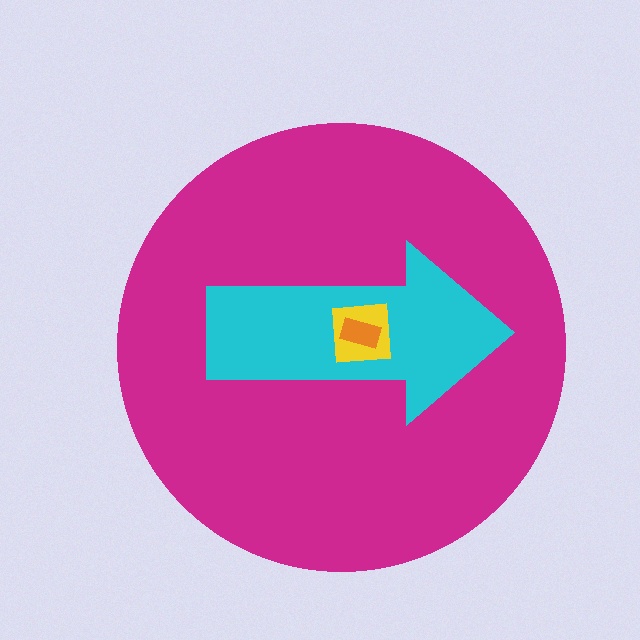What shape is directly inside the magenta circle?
The cyan arrow.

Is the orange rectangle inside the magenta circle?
Yes.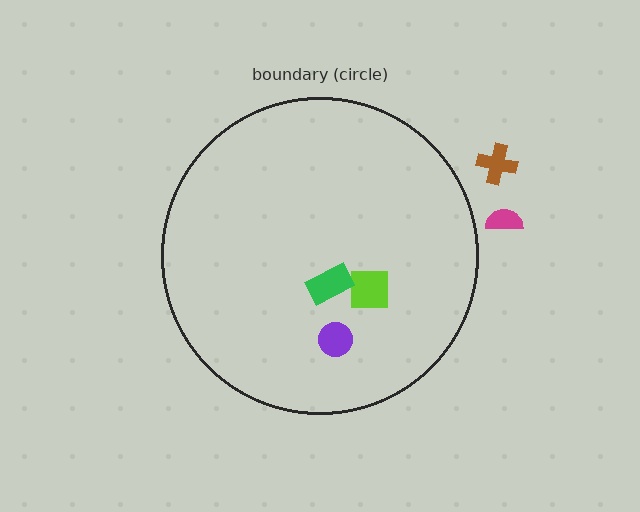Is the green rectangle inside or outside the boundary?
Inside.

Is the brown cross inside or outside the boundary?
Outside.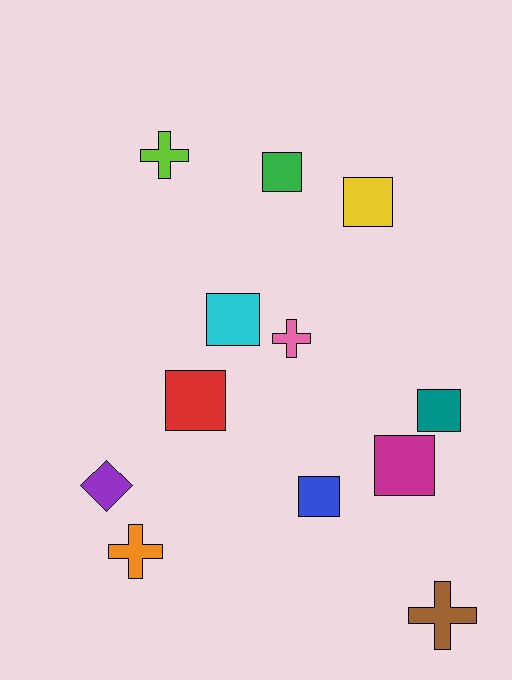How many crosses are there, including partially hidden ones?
There are 4 crosses.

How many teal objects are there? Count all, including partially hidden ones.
There is 1 teal object.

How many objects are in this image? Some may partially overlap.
There are 12 objects.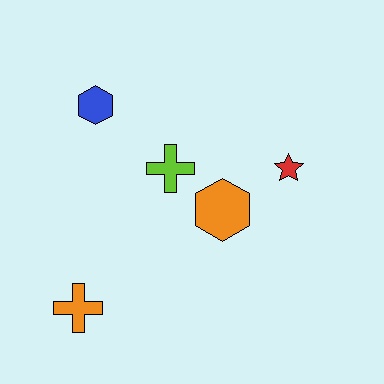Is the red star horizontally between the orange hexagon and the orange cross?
No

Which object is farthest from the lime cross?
The orange cross is farthest from the lime cross.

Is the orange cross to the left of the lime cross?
Yes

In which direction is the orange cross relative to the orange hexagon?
The orange cross is to the left of the orange hexagon.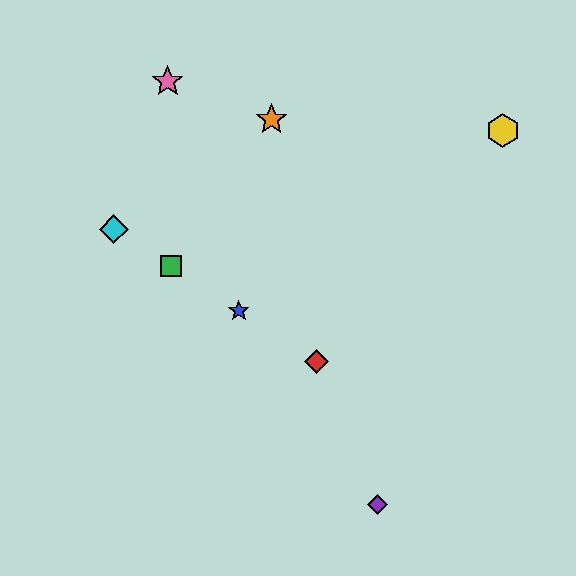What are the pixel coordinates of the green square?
The green square is at (171, 266).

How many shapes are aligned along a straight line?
4 shapes (the red diamond, the blue star, the green square, the cyan diamond) are aligned along a straight line.